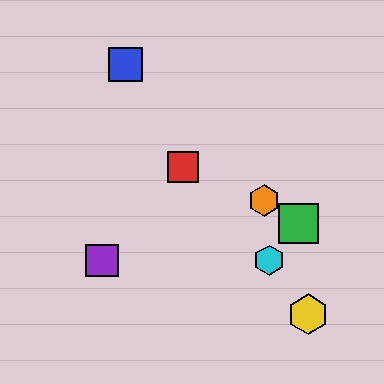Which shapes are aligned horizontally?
The purple square, the cyan hexagon are aligned horizontally.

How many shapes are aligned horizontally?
2 shapes (the purple square, the cyan hexagon) are aligned horizontally.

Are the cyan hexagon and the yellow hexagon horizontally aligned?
No, the cyan hexagon is at y≈260 and the yellow hexagon is at y≈314.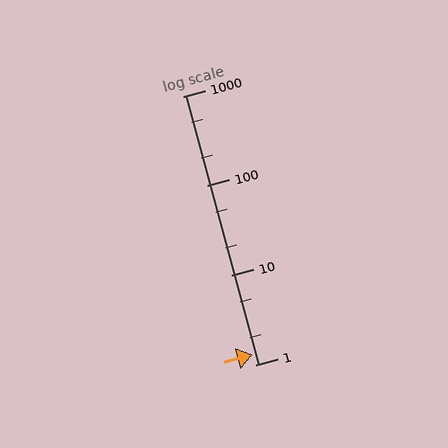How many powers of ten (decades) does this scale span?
The scale spans 3 decades, from 1 to 1000.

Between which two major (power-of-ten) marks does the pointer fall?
The pointer is between 1 and 10.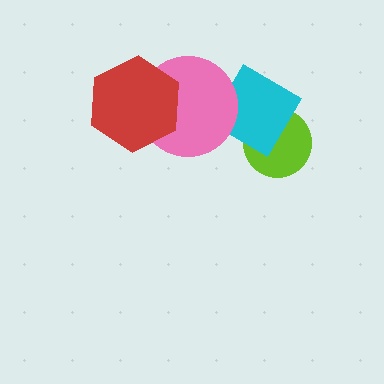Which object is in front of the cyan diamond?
The pink circle is in front of the cyan diamond.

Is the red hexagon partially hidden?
No, no other shape covers it.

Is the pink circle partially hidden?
Yes, it is partially covered by another shape.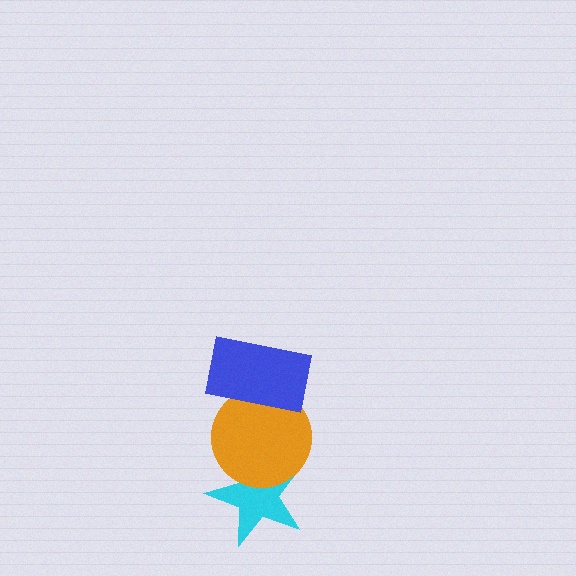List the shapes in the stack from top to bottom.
From top to bottom: the blue rectangle, the orange circle, the cyan star.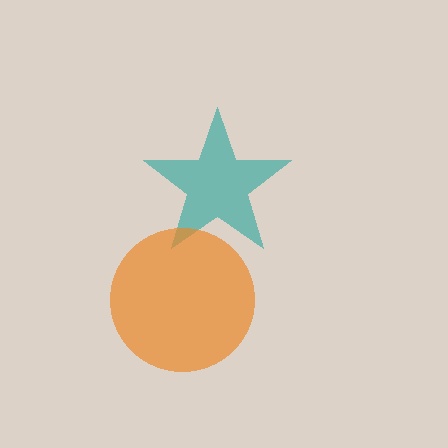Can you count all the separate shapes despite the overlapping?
Yes, there are 2 separate shapes.